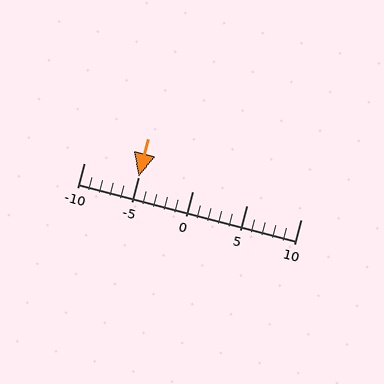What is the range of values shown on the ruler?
The ruler shows values from -10 to 10.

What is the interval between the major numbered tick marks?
The major tick marks are spaced 5 units apart.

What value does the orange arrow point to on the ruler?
The orange arrow points to approximately -5.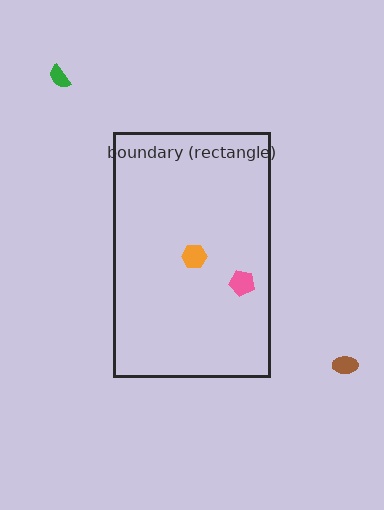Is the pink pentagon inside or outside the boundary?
Inside.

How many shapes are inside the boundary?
2 inside, 2 outside.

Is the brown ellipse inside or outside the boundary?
Outside.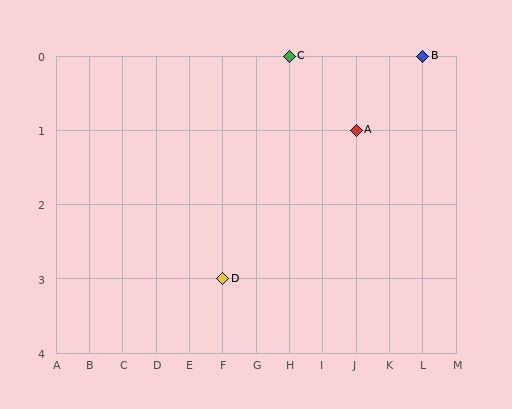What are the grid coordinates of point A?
Point A is at grid coordinates (J, 1).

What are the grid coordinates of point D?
Point D is at grid coordinates (F, 3).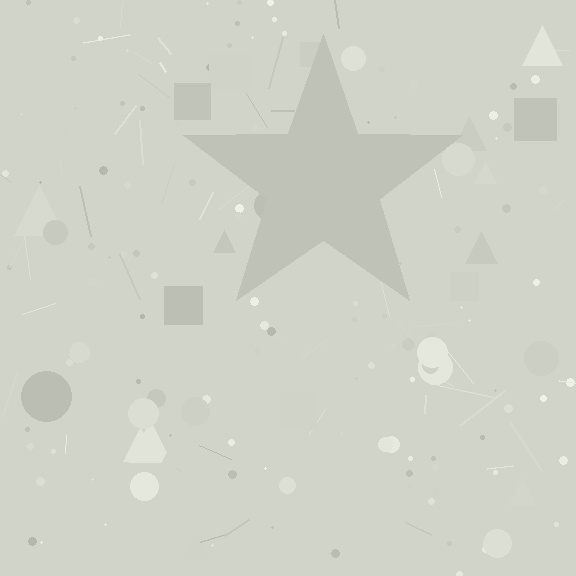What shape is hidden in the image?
A star is hidden in the image.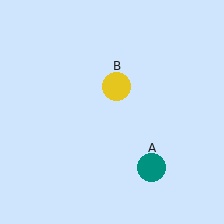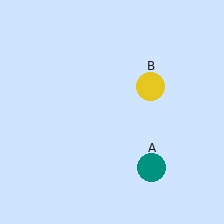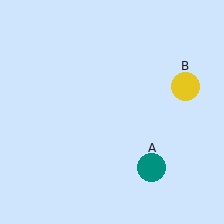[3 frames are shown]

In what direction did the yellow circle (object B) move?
The yellow circle (object B) moved right.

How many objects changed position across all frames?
1 object changed position: yellow circle (object B).